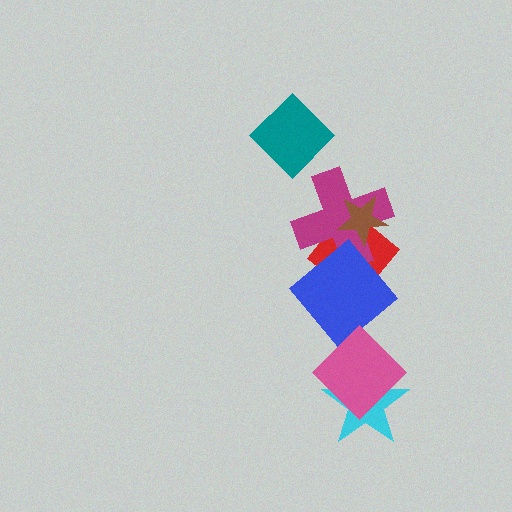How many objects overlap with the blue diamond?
2 objects overlap with the blue diamond.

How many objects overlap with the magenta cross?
3 objects overlap with the magenta cross.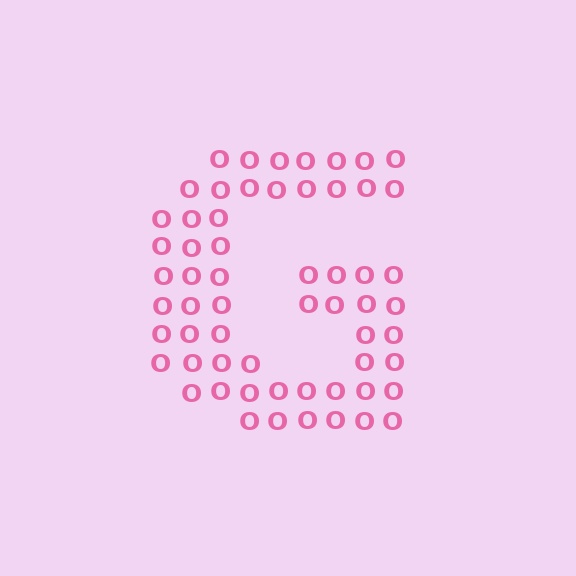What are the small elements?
The small elements are letter O's.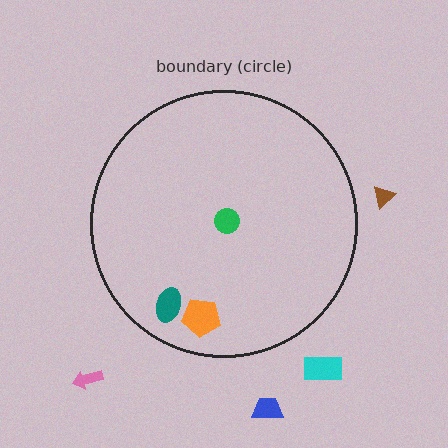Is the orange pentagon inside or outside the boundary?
Inside.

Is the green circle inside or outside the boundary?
Inside.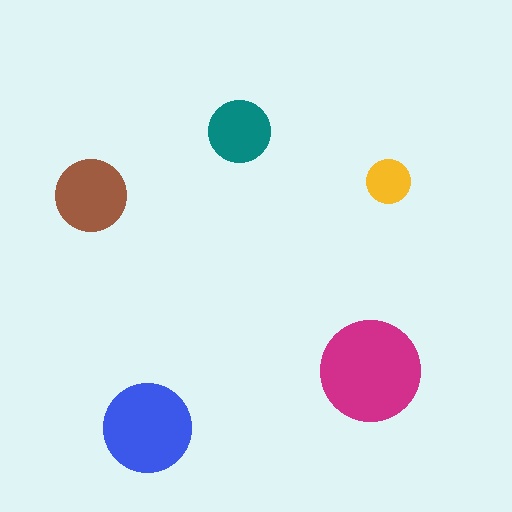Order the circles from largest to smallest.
the magenta one, the blue one, the brown one, the teal one, the yellow one.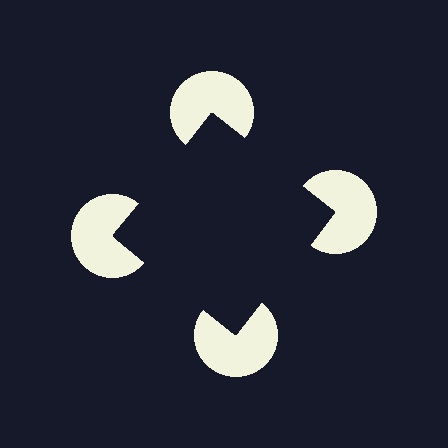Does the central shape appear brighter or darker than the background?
It typically appears slightly darker than the background, even though no actual brightness change is drawn.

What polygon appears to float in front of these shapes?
An illusory square — its edges are inferred from the aligned wedge cuts in the pac-man discs, not physically drawn.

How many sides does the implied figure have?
4 sides.